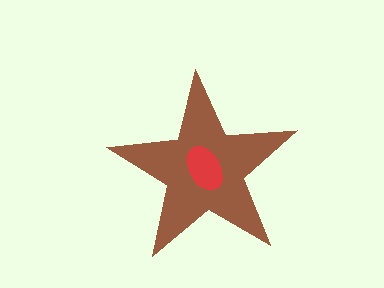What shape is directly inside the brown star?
The red ellipse.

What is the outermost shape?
The brown star.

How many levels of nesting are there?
2.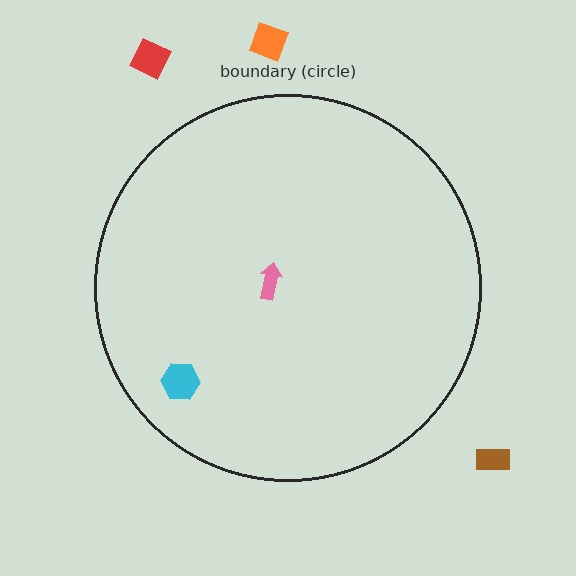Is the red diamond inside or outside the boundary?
Outside.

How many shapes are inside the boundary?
2 inside, 3 outside.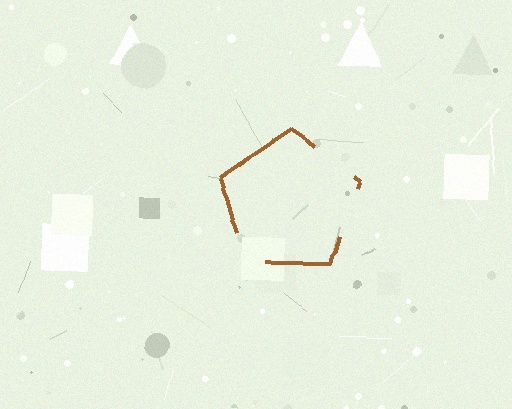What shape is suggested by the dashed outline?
The dashed outline suggests a pentagon.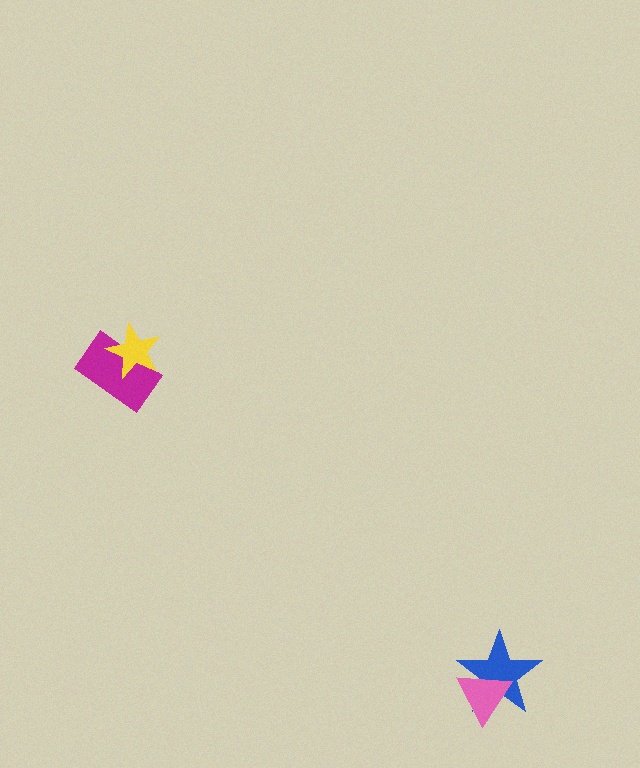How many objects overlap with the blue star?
1 object overlaps with the blue star.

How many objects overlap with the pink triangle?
1 object overlaps with the pink triangle.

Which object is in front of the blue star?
The pink triangle is in front of the blue star.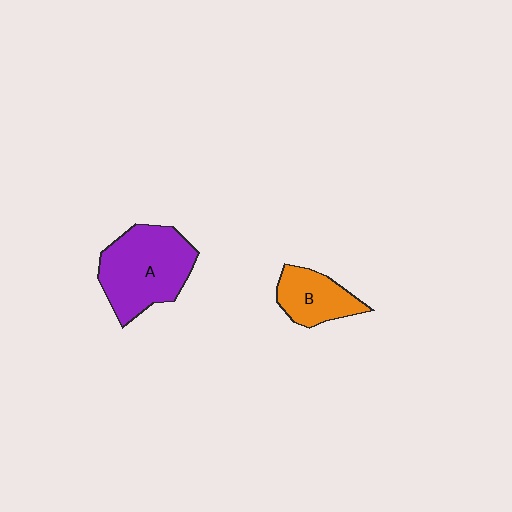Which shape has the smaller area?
Shape B (orange).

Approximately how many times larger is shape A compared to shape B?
Approximately 1.8 times.